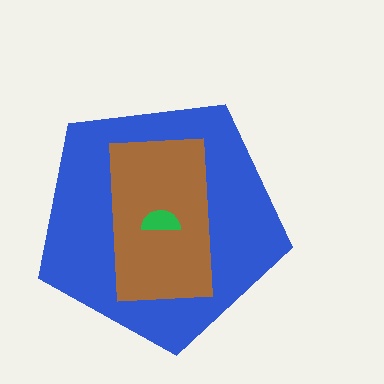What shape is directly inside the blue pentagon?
The brown rectangle.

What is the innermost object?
The green semicircle.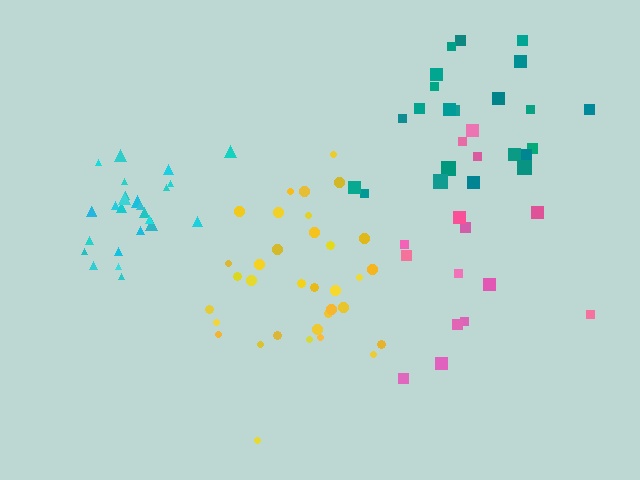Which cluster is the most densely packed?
Cyan.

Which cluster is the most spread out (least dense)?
Pink.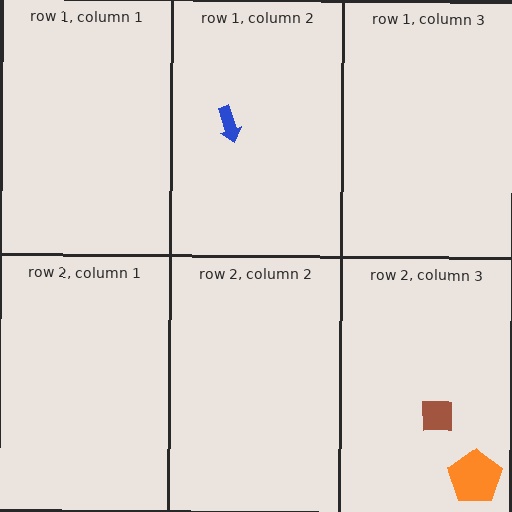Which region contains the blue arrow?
The row 1, column 2 region.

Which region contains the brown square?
The row 2, column 3 region.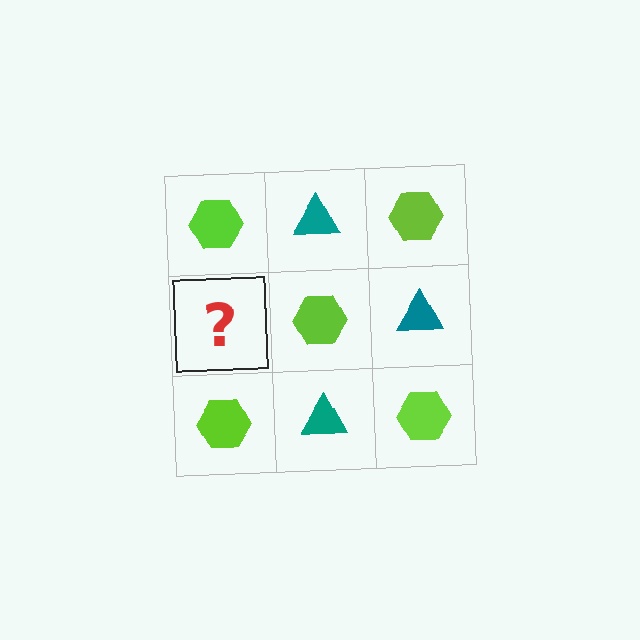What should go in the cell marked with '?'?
The missing cell should contain a teal triangle.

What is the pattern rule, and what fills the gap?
The rule is that it alternates lime hexagon and teal triangle in a checkerboard pattern. The gap should be filled with a teal triangle.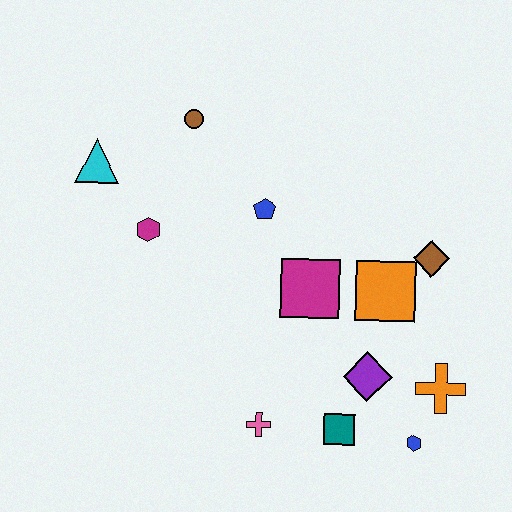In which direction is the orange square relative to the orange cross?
The orange square is above the orange cross.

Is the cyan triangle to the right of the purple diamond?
No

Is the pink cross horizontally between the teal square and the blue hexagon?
No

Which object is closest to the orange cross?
The blue hexagon is closest to the orange cross.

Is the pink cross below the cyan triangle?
Yes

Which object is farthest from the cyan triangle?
The blue hexagon is farthest from the cyan triangle.